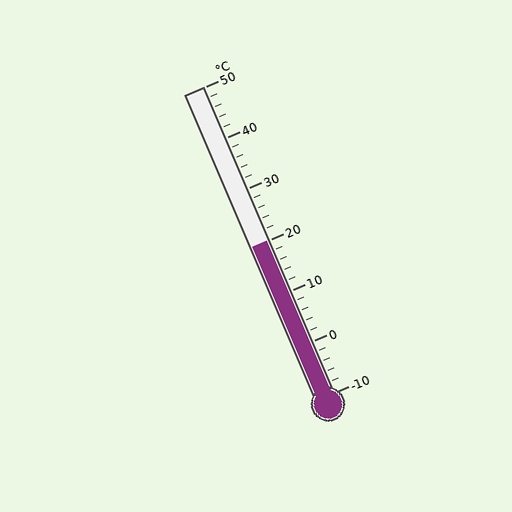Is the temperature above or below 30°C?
The temperature is below 30°C.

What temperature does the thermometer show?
The thermometer shows approximately 20°C.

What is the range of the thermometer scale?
The thermometer scale ranges from -10°C to 50°C.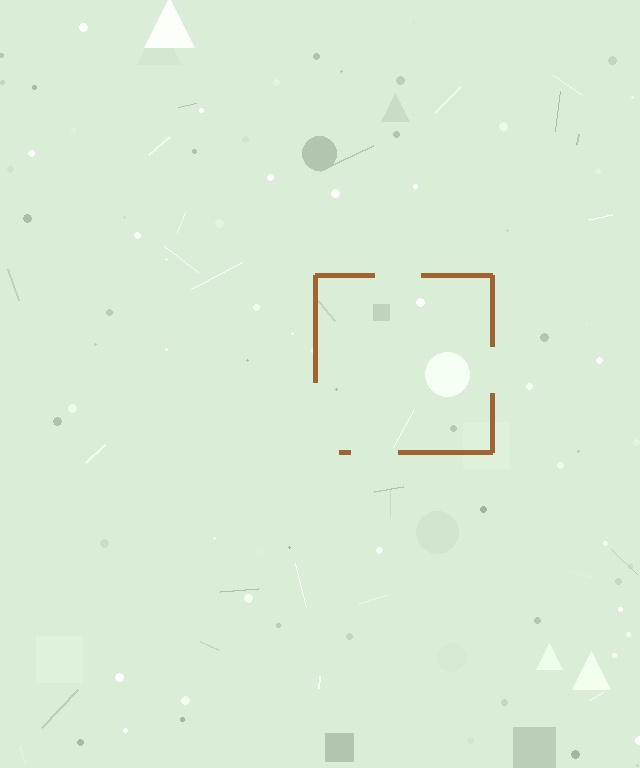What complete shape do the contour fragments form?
The contour fragments form a square.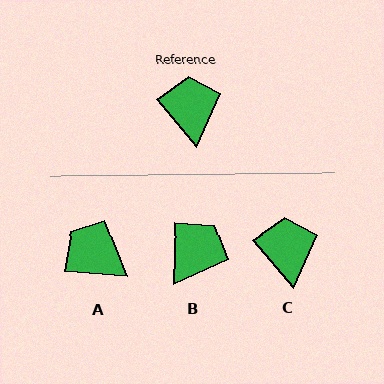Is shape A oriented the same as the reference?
No, it is off by about 45 degrees.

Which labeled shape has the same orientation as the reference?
C.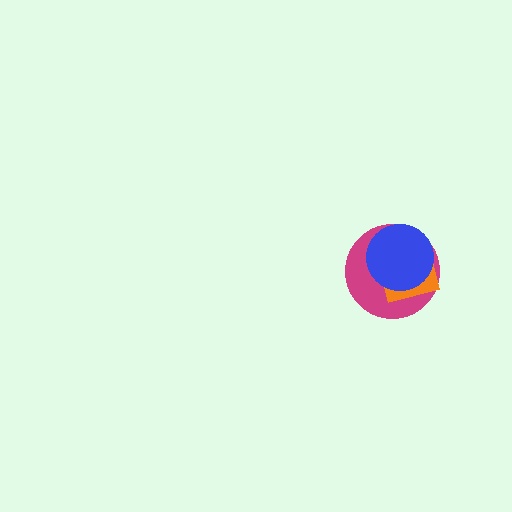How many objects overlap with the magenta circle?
2 objects overlap with the magenta circle.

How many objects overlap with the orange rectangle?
2 objects overlap with the orange rectangle.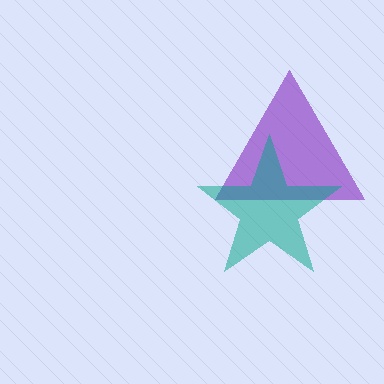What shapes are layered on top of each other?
The layered shapes are: a purple triangle, a teal star.